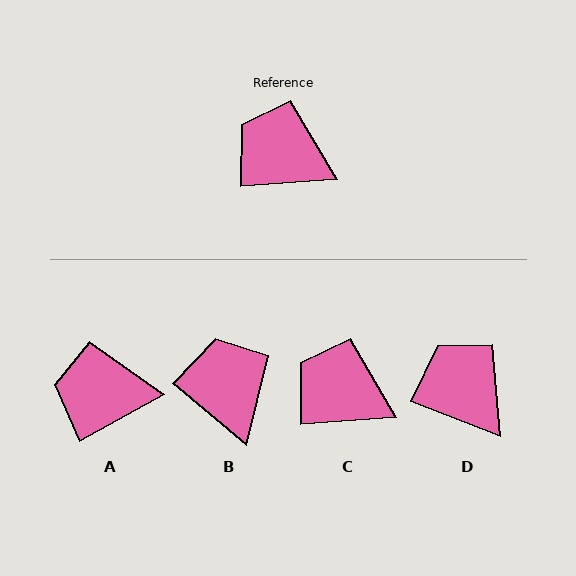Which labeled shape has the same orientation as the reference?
C.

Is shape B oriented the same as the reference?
No, it is off by about 44 degrees.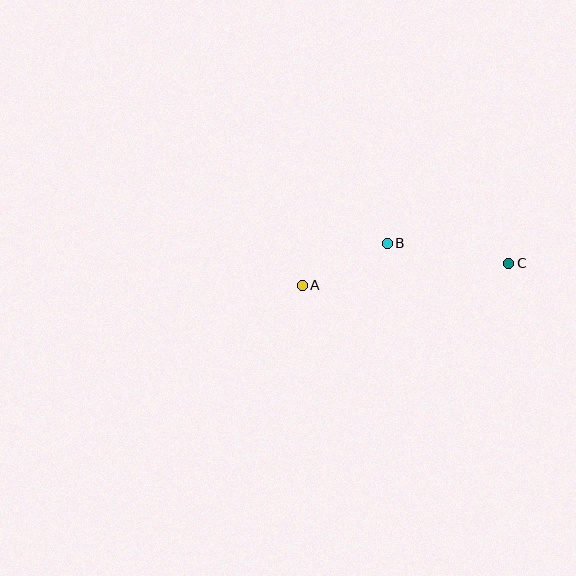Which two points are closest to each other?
Points A and B are closest to each other.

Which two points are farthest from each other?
Points A and C are farthest from each other.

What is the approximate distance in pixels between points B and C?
The distance between B and C is approximately 123 pixels.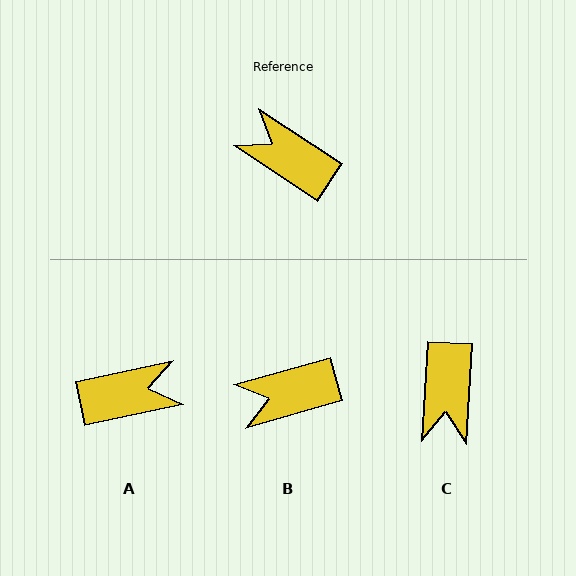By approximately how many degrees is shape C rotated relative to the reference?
Approximately 120 degrees counter-clockwise.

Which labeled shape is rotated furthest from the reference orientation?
A, about 134 degrees away.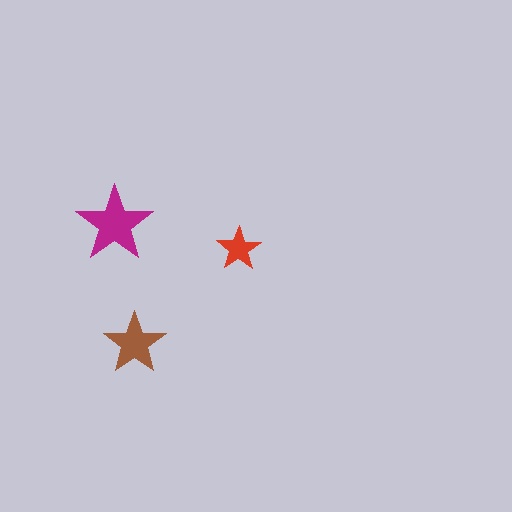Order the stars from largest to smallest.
the magenta one, the brown one, the red one.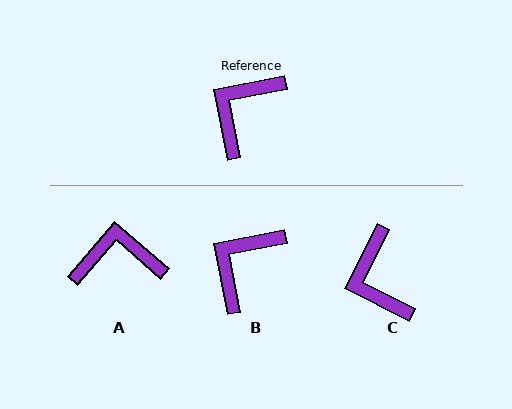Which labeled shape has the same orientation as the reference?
B.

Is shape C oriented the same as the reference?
No, it is off by about 52 degrees.